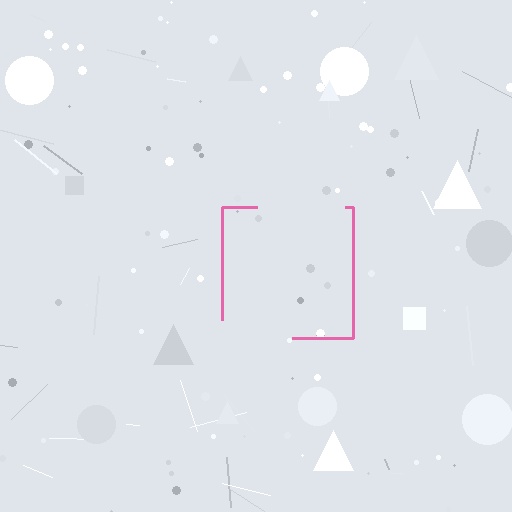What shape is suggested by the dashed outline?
The dashed outline suggests a square.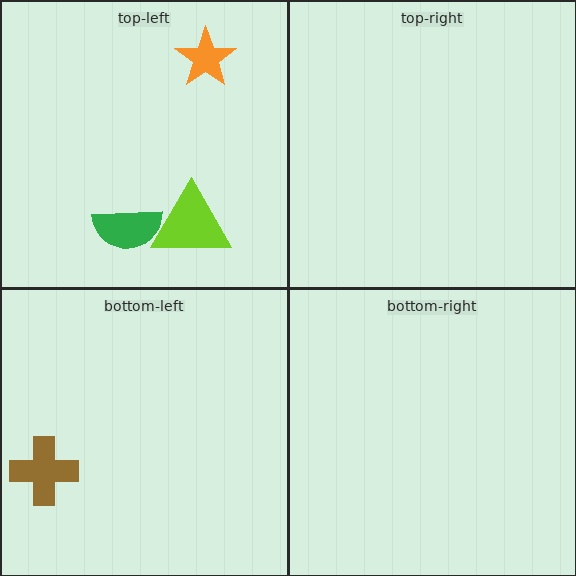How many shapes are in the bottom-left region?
1.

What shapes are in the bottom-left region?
The brown cross.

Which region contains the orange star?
The top-left region.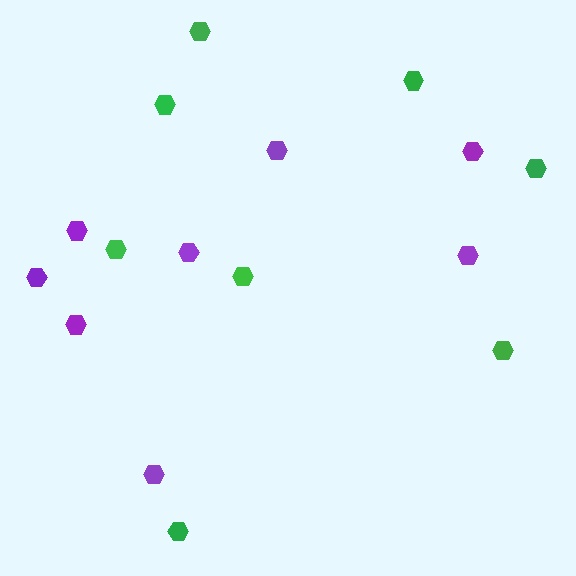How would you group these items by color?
There are 2 groups: one group of purple hexagons (8) and one group of green hexagons (8).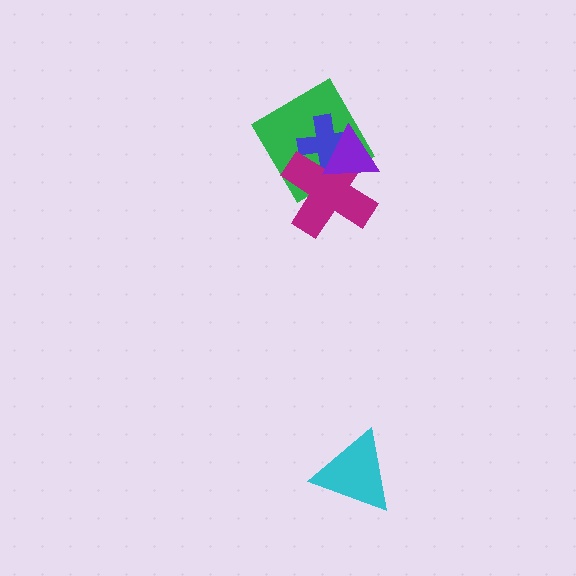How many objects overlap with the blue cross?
3 objects overlap with the blue cross.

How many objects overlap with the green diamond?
3 objects overlap with the green diamond.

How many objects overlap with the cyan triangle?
0 objects overlap with the cyan triangle.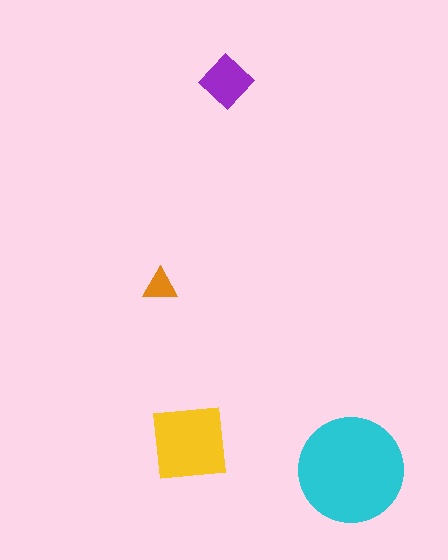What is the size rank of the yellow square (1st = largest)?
2nd.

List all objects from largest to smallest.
The cyan circle, the yellow square, the purple diamond, the orange triangle.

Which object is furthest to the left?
The orange triangle is leftmost.